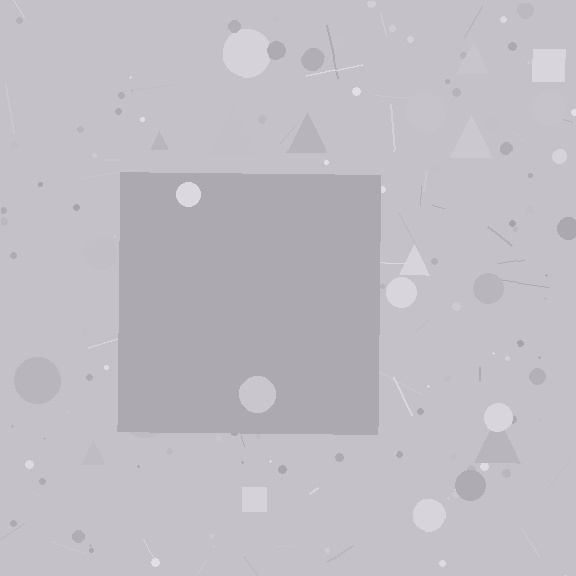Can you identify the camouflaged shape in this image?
The camouflaged shape is a square.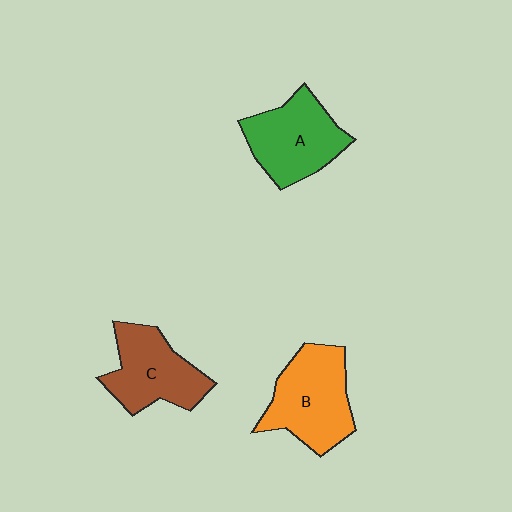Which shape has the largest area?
Shape B (orange).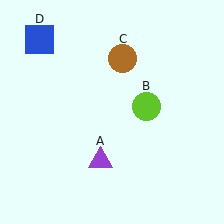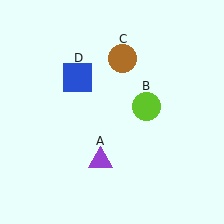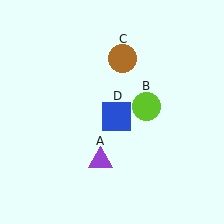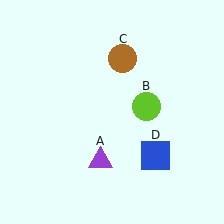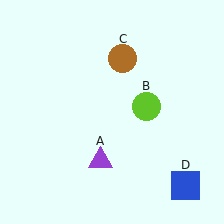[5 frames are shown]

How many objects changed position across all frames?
1 object changed position: blue square (object D).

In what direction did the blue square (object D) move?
The blue square (object D) moved down and to the right.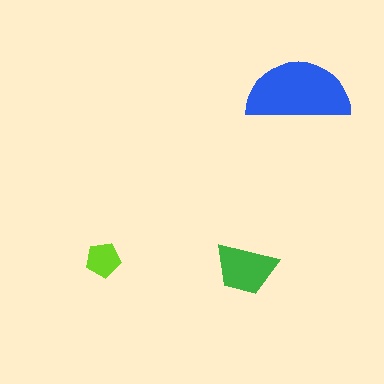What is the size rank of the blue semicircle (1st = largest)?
1st.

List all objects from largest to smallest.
The blue semicircle, the green trapezoid, the lime pentagon.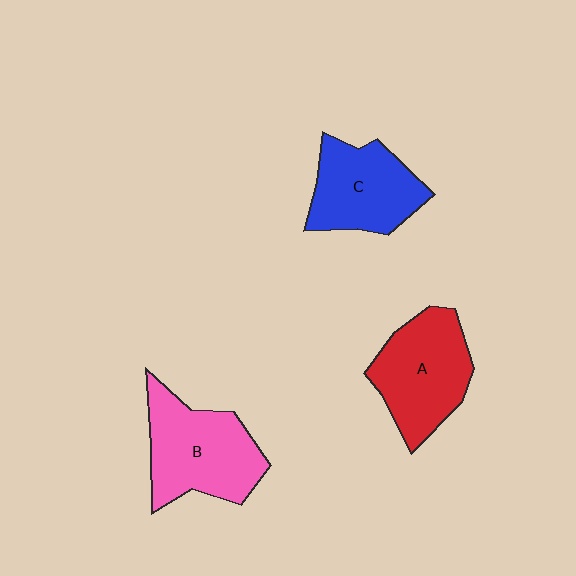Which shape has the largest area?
Shape B (pink).